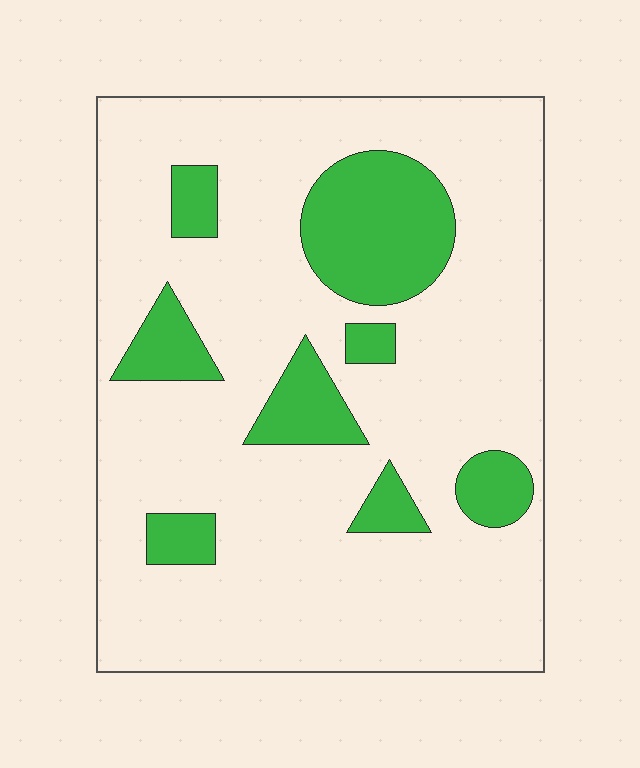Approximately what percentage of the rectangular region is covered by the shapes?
Approximately 20%.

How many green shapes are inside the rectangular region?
8.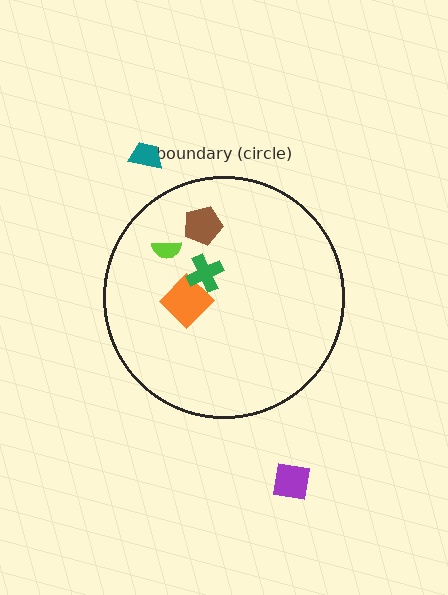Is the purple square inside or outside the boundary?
Outside.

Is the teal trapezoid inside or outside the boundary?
Outside.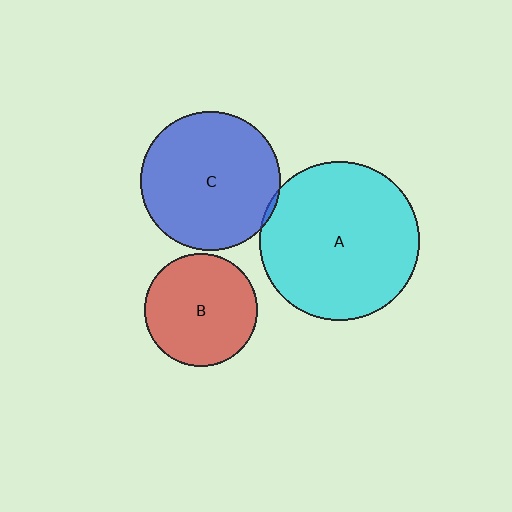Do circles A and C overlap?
Yes.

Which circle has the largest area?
Circle A (cyan).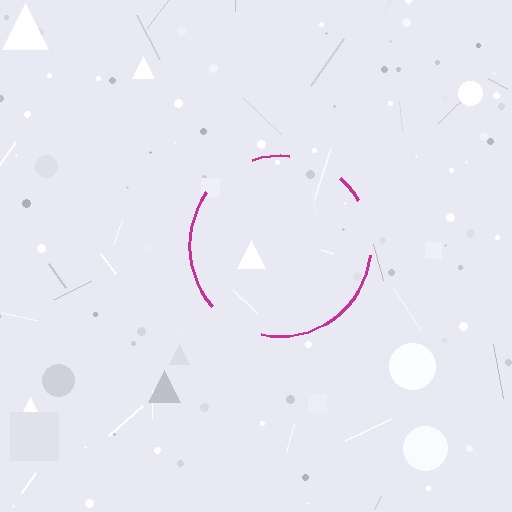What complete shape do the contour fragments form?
The contour fragments form a circle.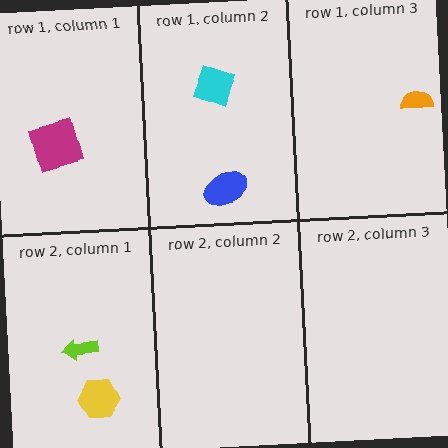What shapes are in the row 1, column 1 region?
The magenta square.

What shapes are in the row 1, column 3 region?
The orange semicircle.